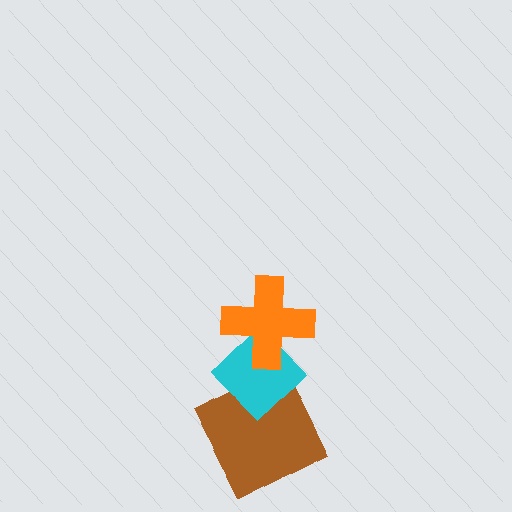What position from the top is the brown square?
The brown square is 3rd from the top.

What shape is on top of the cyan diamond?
The orange cross is on top of the cyan diamond.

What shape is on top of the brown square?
The cyan diamond is on top of the brown square.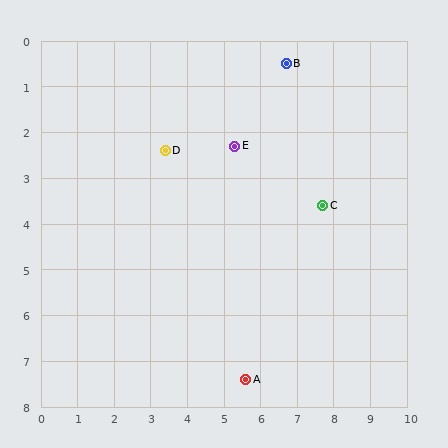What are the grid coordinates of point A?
Point A is at approximately (5.6, 7.4).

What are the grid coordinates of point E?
Point E is at approximately (5.3, 2.3).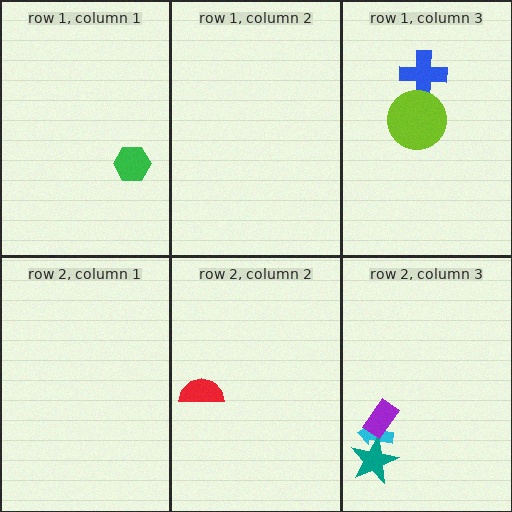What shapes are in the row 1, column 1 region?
The green hexagon.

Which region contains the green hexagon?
The row 1, column 1 region.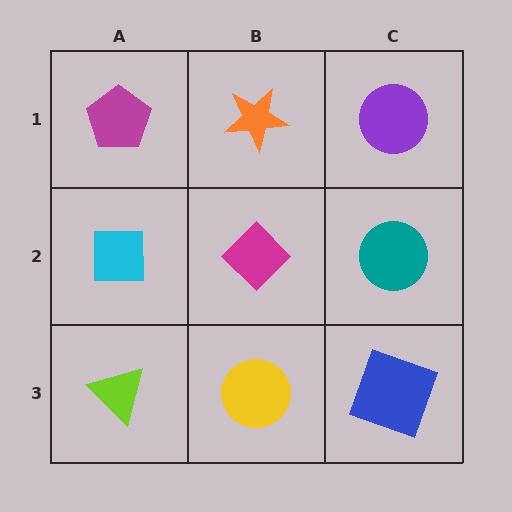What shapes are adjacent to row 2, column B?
An orange star (row 1, column B), a yellow circle (row 3, column B), a cyan square (row 2, column A), a teal circle (row 2, column C).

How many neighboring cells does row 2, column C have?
3.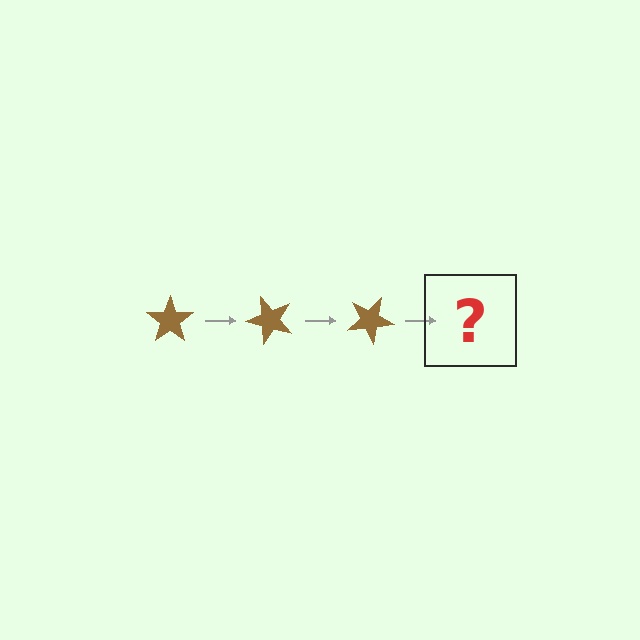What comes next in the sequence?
The next element should be a brown star rotated 150 degrees.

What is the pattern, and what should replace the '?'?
The pattern is that the star rotates 50 degrees each step. The '?' should be a brown star rotated 150 degrees.